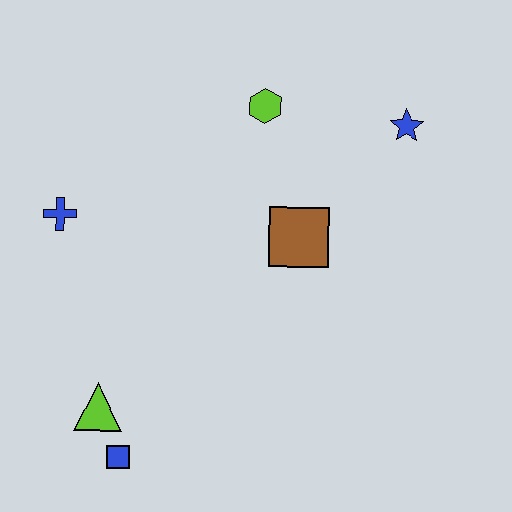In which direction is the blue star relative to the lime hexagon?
The blue star is to the right of the lime hexagon.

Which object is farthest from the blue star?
The blue square is farthest from the blue star.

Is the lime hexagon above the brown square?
Yes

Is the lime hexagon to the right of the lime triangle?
Yes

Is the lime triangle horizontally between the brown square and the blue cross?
Yes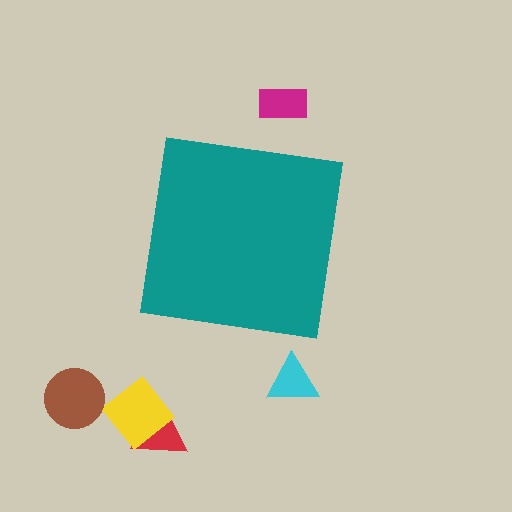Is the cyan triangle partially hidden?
No, the cyan triangle is fully visible.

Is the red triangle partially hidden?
No, the red triangle is fully visible.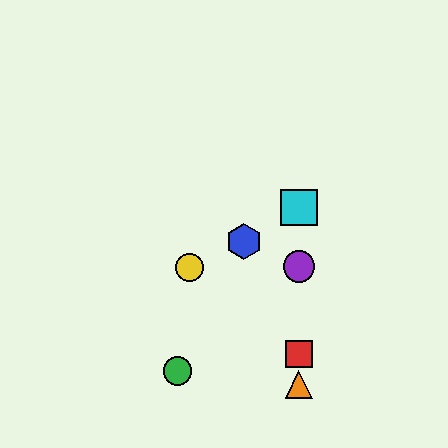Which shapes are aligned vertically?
The red square, the purple circle, the orange triangle, the cyan square are aligned vertically.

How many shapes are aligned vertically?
4 shapes (the red square, the purple circle, the orange triangle, the cyan square) are aligned vertically.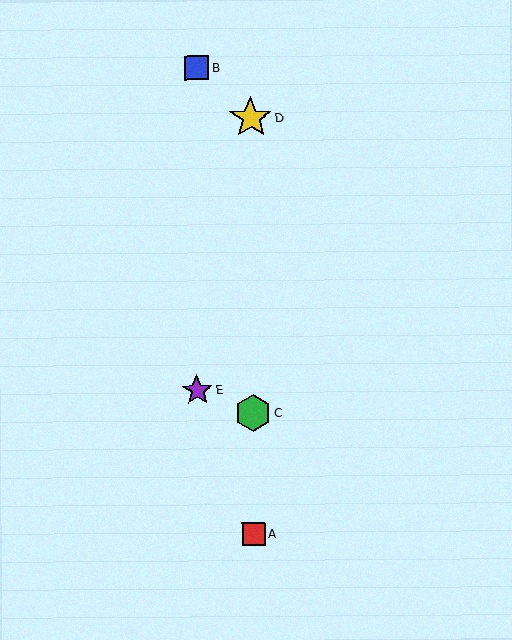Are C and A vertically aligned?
Yes, both are at x≈253.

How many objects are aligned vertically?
3 objects (A, C, D) are aligned vertically.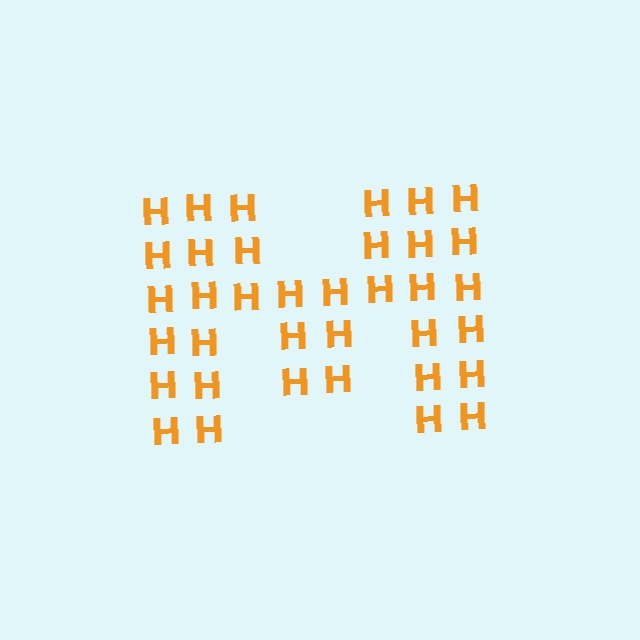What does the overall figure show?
The overall figure shows the letter M.